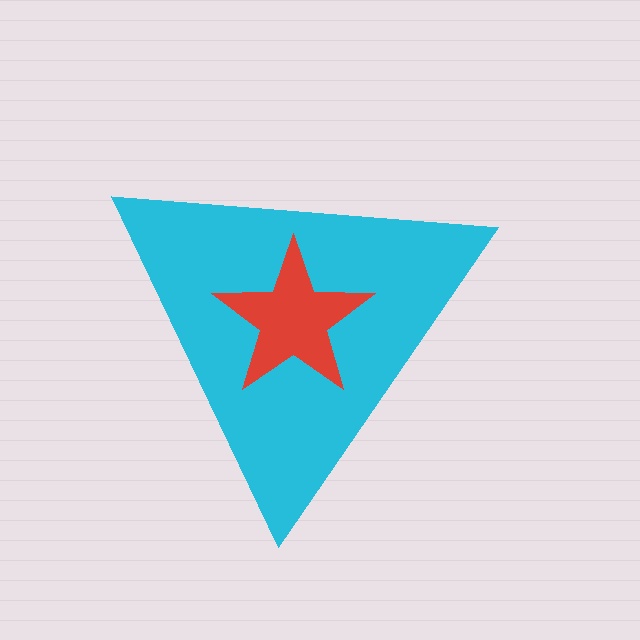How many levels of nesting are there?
2.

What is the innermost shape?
The red star.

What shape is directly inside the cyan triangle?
The red star.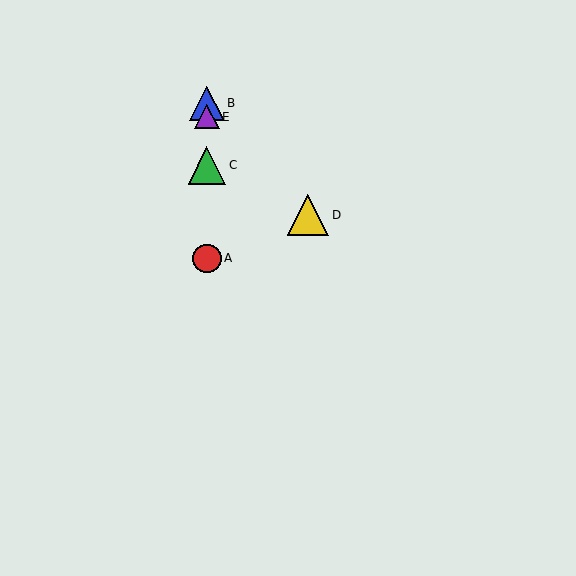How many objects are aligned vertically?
4 objects (A, B, C, E) are aligned vertically.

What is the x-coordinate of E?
Object E is at x≈207.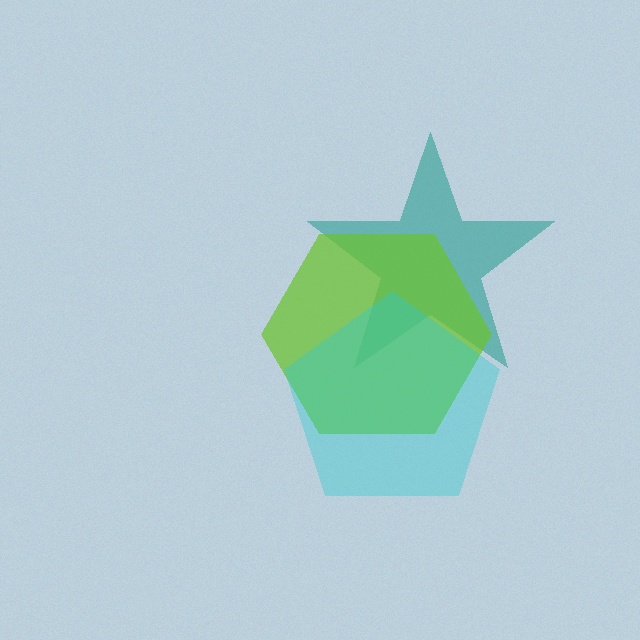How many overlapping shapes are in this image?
There are 3 overlapping shapes in the image.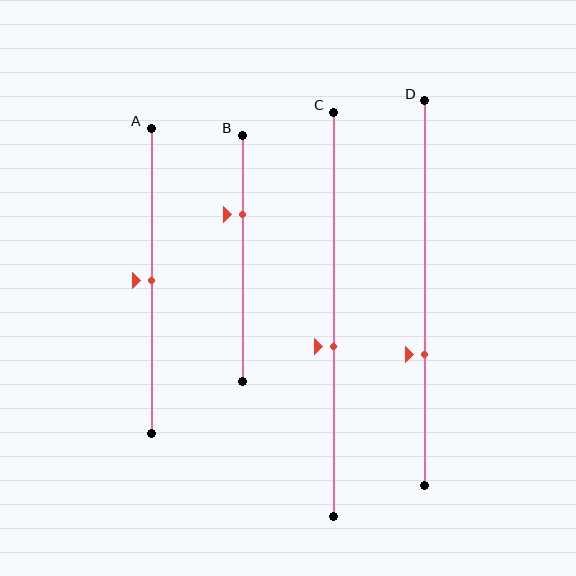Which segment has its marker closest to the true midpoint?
Segment A has its marker closest to the true midpoint.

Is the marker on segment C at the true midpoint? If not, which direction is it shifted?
No, the marker on segment C is shifted downward by about 8% of the segment length.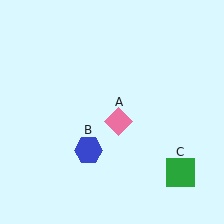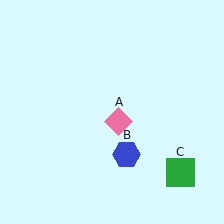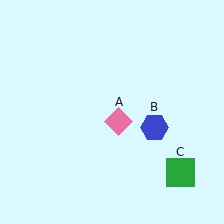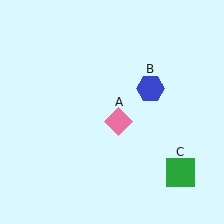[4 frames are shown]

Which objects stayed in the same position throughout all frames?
Pink diamond (object A) and green square (object C) remained stationary.